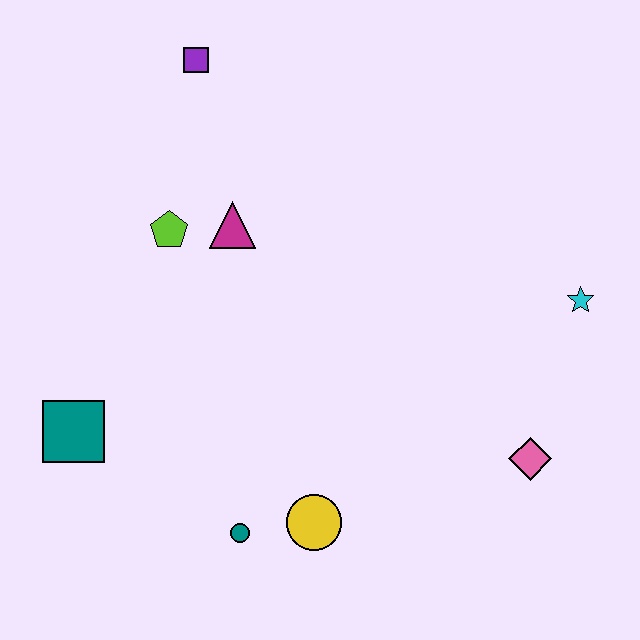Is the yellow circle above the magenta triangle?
No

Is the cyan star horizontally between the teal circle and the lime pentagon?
No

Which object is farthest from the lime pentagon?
The pink diamond is farthest from the lime pentagon.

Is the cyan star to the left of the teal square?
No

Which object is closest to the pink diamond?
The cyan star is closest to the pink diamond.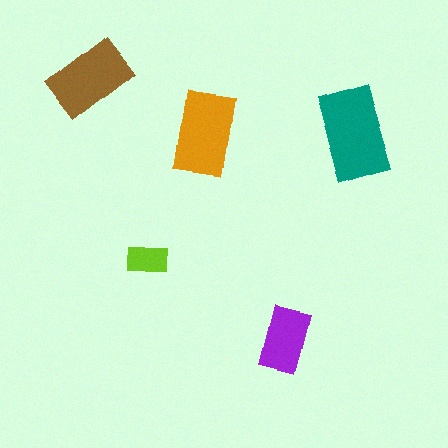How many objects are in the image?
There are 5 objects in the image.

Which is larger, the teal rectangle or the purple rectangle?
The teal one.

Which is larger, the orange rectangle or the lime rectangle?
The orange one.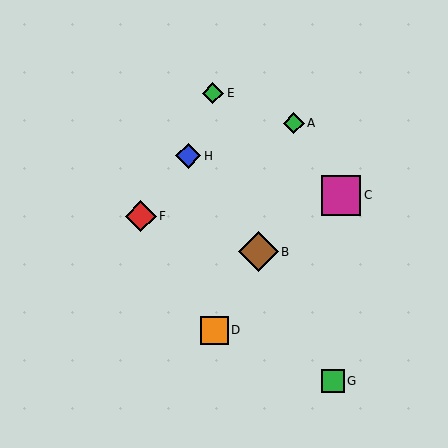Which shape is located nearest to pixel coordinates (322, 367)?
The green square (labeled G) at (333, 381) is nearest to that location.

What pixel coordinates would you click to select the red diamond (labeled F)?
Click at (141, 216) to select the red diamond F.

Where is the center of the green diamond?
The center of the green diamond is at (294, 123).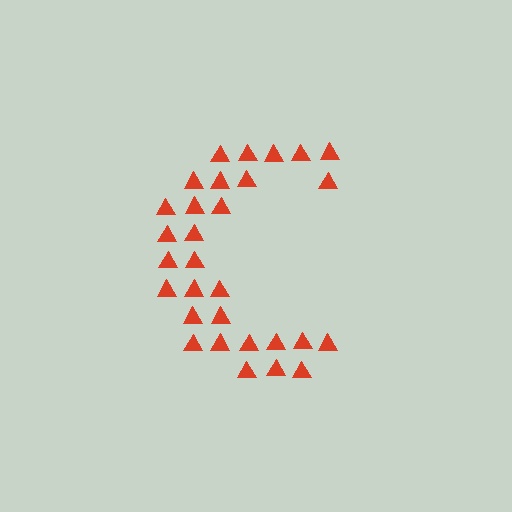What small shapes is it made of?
It is made of small triangles.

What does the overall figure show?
The overall figure shows the letter C.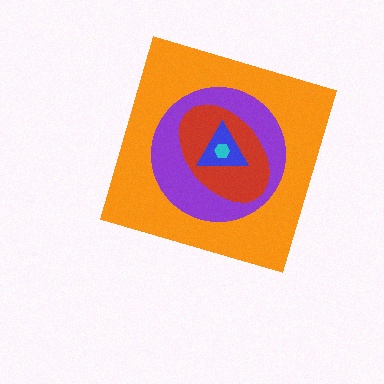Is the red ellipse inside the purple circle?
Yes.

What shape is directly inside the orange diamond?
The purple circle.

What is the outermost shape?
The orange diamond.